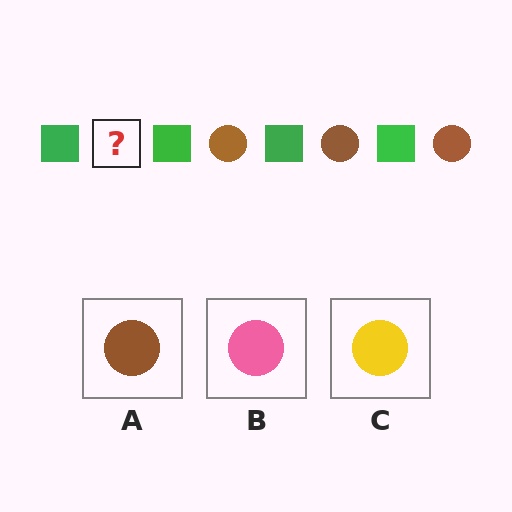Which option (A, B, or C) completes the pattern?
A.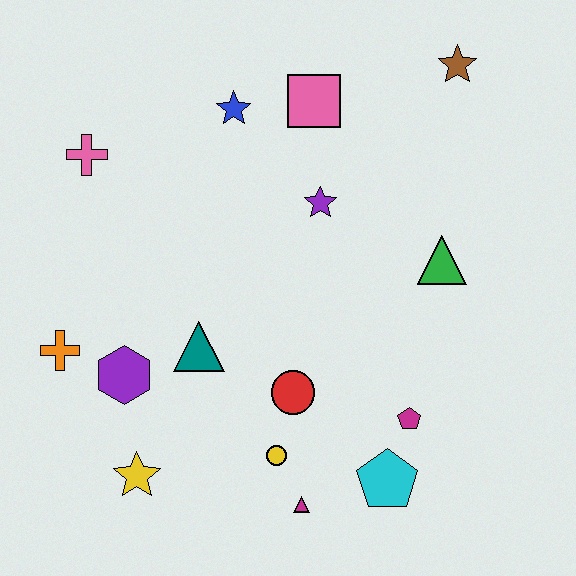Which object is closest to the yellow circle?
The magenta triangle is closest to the yellow circle.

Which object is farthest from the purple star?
The yellow star is farthest from the purple star.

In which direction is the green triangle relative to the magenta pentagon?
The green triangle is above the magenta pentagon.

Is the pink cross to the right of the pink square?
No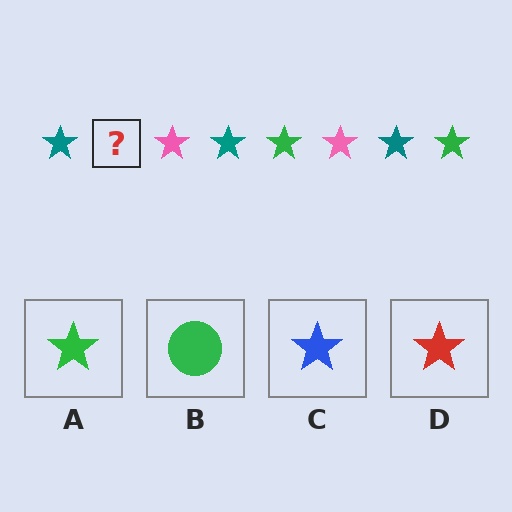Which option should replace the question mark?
Option A.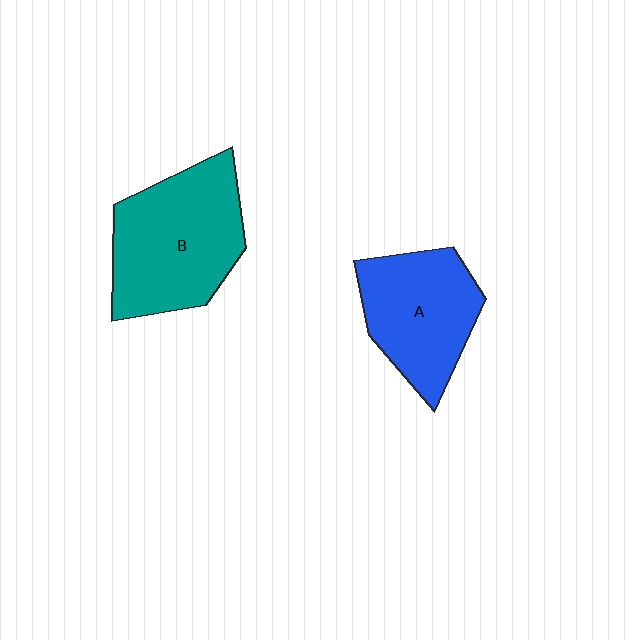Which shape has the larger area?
Shape B (teal).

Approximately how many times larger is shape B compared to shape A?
Approximately 1.3 times.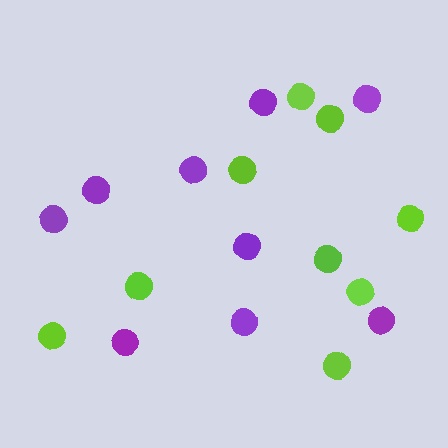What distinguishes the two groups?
There are 2 groups: one group of purple circles (9) and one group of lime circles (9).